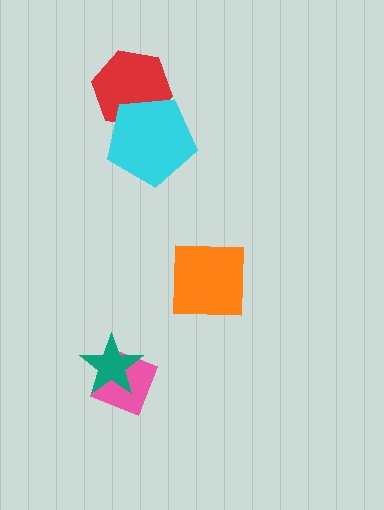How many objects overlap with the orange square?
0 objects overlap with the orange square.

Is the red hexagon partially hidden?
Yes, it is partially covered by another shape.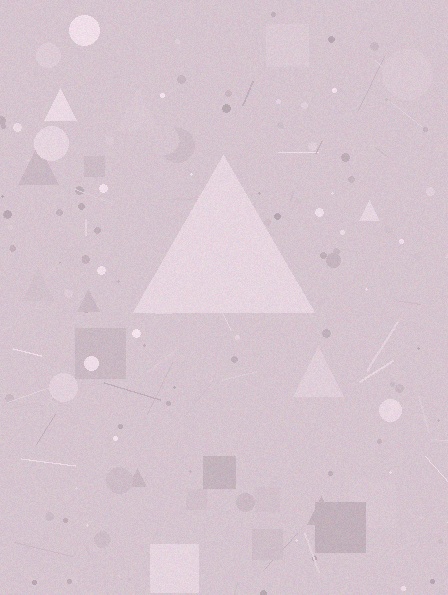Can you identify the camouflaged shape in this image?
The camouflaged shape is a triangle.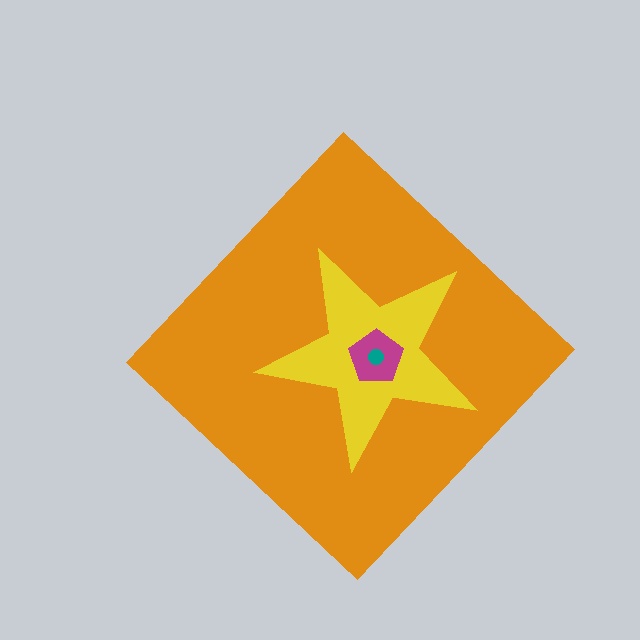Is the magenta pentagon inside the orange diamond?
Yes.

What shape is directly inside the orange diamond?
The yellow star.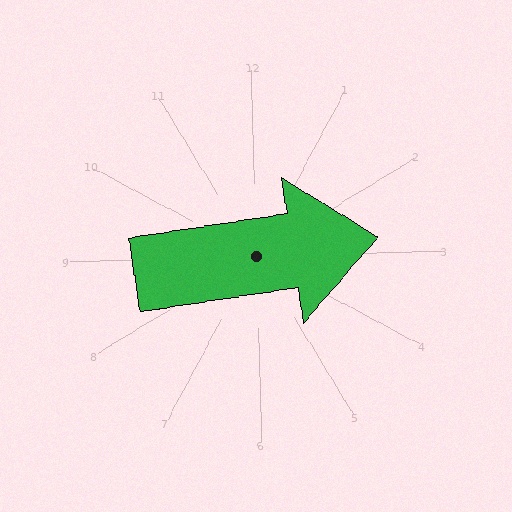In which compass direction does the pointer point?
East.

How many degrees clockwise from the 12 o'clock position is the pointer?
Approximately 83 degrees.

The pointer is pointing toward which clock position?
Roughly 3 o'clock.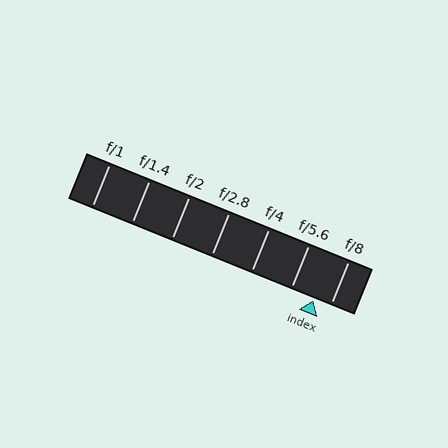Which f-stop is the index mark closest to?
The index mark is closest to f/8.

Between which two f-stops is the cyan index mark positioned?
The index mark is between f/5.6 and f/8.